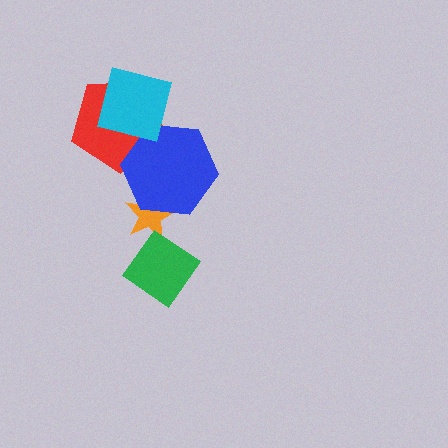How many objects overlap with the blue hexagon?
2 objects overlap with the blue hexagon.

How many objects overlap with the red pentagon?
2 objects overlap with the red pentagon.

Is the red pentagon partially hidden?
Yes, it is partially covered by another shape.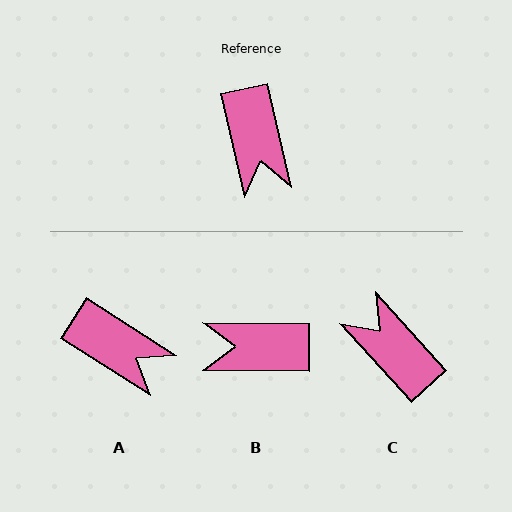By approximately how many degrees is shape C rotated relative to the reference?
Approximately 150 degrees clockwise.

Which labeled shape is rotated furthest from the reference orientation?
C, about 150 degrees away.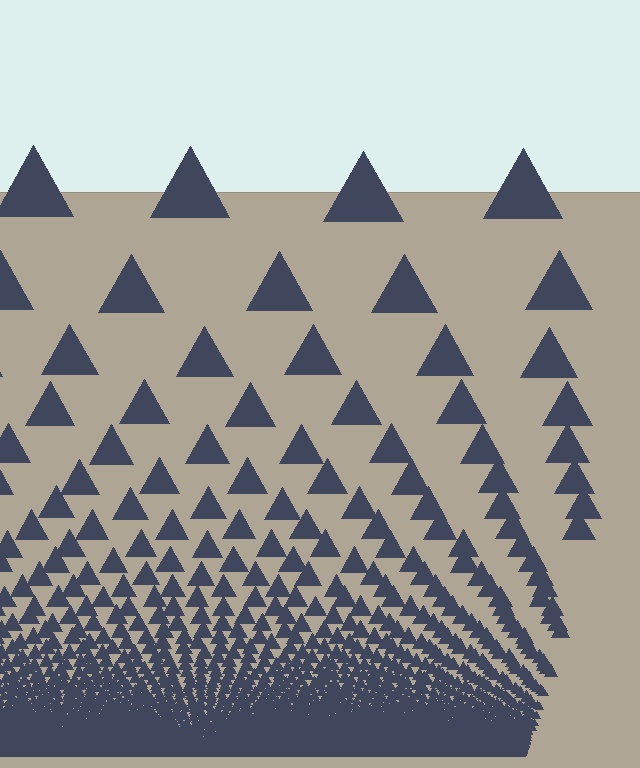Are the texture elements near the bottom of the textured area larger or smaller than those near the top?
Smaller. The gradient is inverted — elements near the bottom are smaller and denser.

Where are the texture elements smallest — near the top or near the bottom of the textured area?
Near the bottom.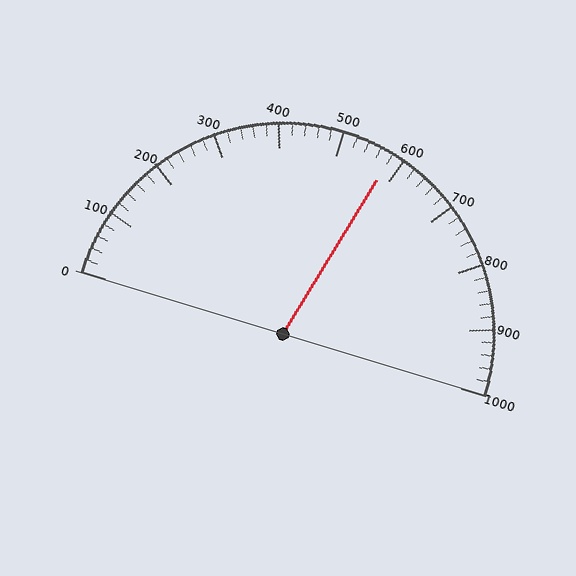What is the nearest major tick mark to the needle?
The nearest major tick mark is 600.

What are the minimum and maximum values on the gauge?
The gauge ranges from 0 to 1000.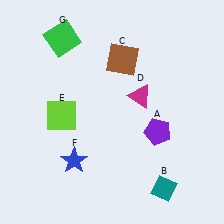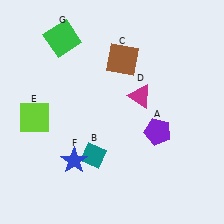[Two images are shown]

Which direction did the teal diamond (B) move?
The teal diamond (B) moved left.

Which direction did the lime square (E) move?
The lime square (E) moved left.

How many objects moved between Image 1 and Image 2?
2 objects moved between the two images.